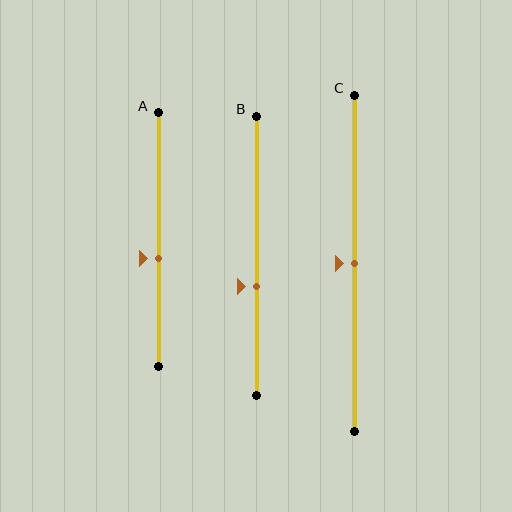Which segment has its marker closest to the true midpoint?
Segment C has its marker closest to the true midpoint.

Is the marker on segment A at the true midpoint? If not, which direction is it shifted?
No, the marker on segment A is shifted downward by about 7% of the segment length.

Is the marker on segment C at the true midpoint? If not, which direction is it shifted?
Yes, the marker on segment C is at the true midpoint.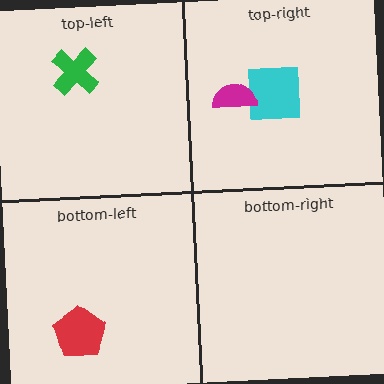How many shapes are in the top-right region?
2.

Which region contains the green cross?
The top-left region.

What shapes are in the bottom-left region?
The red pentagon.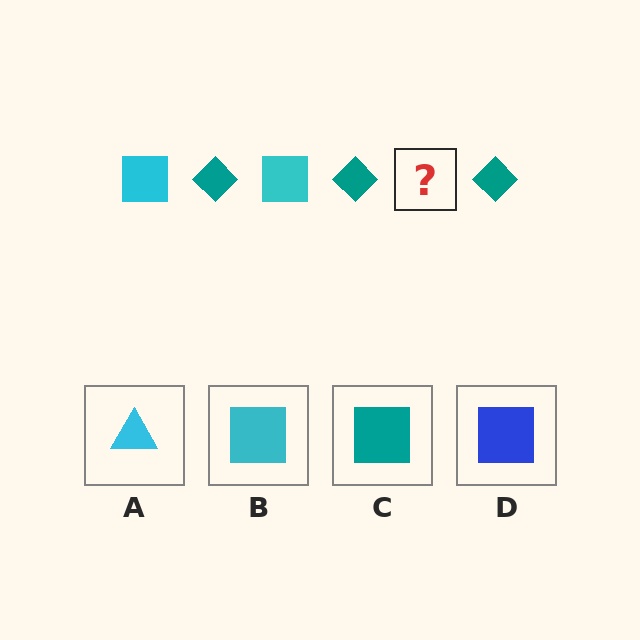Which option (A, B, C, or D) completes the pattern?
B.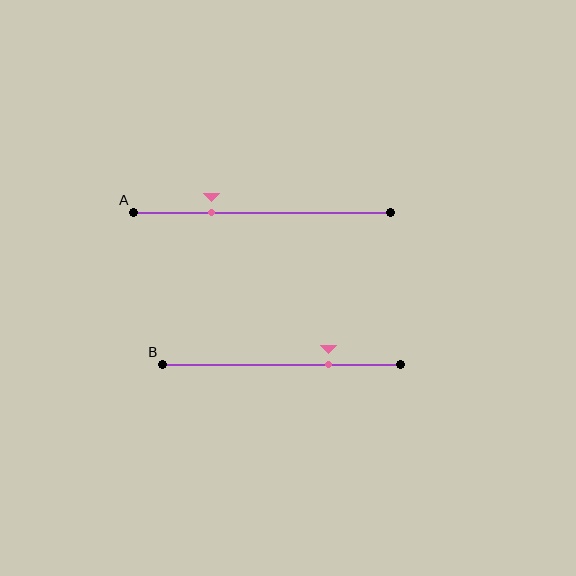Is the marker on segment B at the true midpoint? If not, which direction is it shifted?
No, the marker on segment B is shifted to the right by about 20% of the segment length.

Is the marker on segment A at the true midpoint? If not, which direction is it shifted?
No, the marker on segment A is shifted to the left by about 20% of the segment length.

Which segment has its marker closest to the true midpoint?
Segment B has its marker closest to the true midpoint.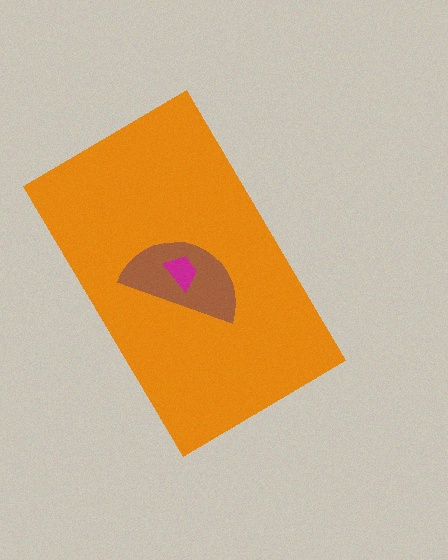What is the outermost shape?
The orange rectangle.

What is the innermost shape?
The magenta trapezoid.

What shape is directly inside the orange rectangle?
The brown semicircle.